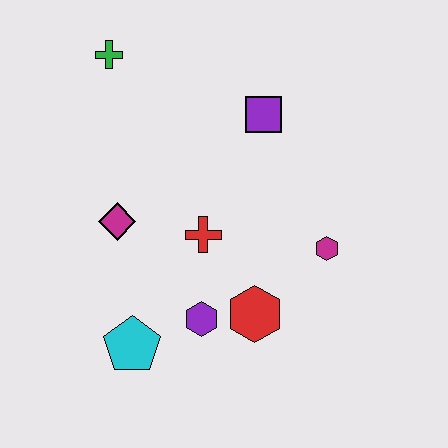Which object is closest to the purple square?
The red cross is closest to the purple square.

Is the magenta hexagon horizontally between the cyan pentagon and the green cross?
No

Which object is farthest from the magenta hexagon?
The green cross is farthest from the magenta hexagon.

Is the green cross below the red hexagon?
No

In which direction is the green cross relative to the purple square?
The green cross is to the left of the purple square.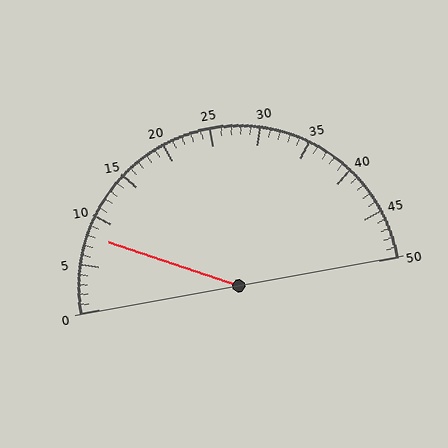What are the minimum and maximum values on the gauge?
The gauge ranges from 0 to 50.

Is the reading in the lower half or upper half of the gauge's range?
The reading is in the lower half of the range (0 to 50).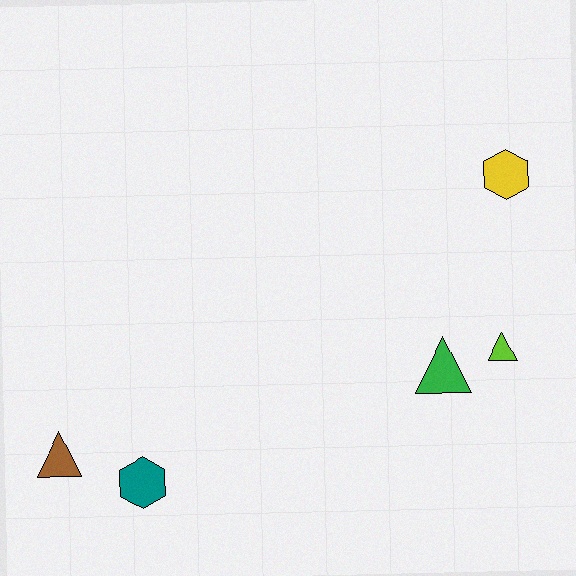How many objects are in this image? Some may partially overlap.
There are 5 objects.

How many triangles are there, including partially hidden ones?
There are 3 triangles.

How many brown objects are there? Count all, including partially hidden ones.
There is 1 brown object.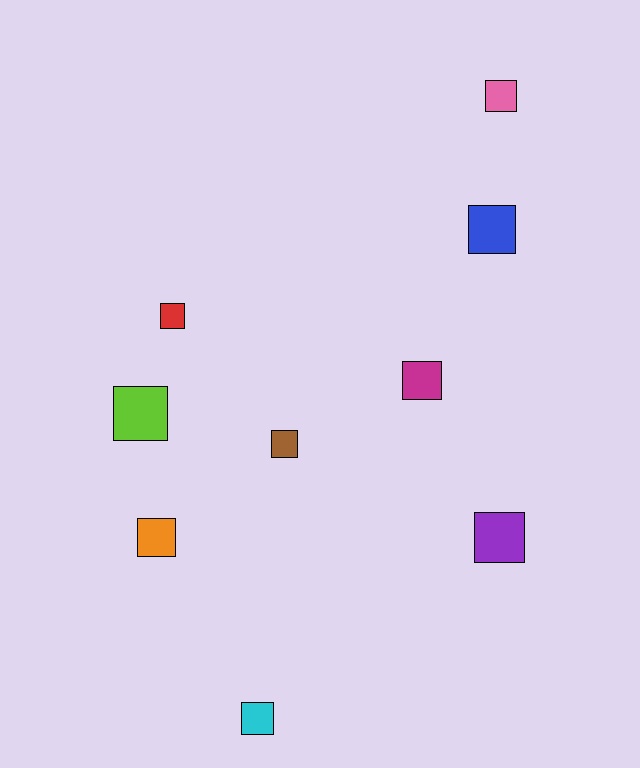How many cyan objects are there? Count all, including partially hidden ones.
There is 1 cyan object.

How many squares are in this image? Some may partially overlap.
There are 9 squares.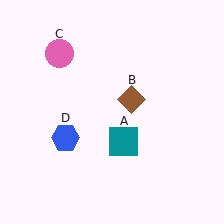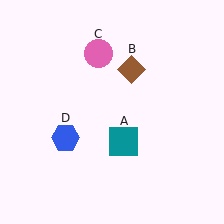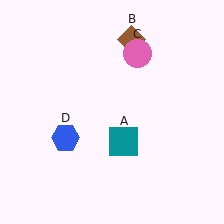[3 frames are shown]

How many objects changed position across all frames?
2 objects changed position: brown diamond (object B), pink circle (object C).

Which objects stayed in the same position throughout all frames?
Teal square (object A) and blue hexagon (object D) remained stationary.